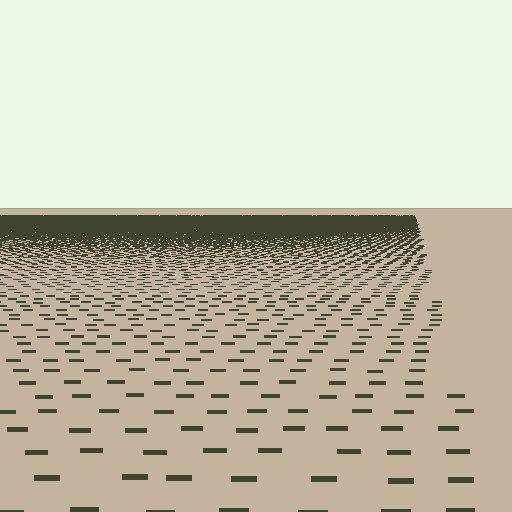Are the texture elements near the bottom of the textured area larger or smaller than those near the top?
Larger. Near the bottom, elements are closer to the viewer and appear at a bigger on-screen size.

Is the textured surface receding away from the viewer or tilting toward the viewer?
The surface is receding away from the viewer. Texture elements get smaller and denser toward the top.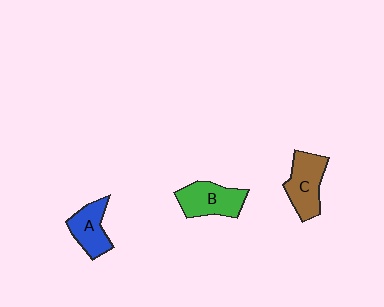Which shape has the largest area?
Shape C (brown).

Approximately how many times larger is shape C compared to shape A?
Approximately 1.2 times.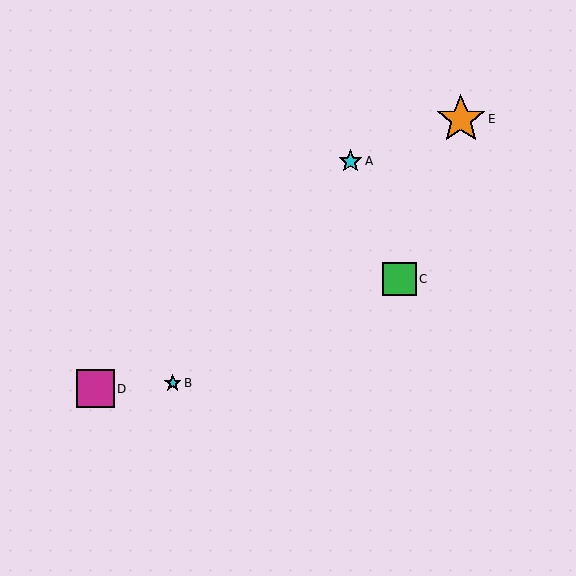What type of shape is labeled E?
Shape E is an orange star.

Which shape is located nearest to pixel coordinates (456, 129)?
The orange star (labeled E) at (461, 119) is nearest to that location.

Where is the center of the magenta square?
The center of the magenta square is at (95, 389).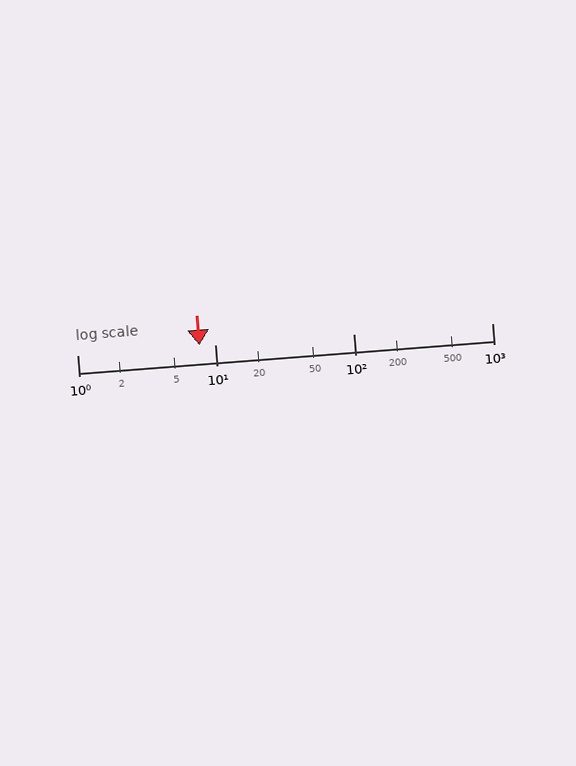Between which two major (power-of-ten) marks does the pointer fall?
The pointer is between 1 and 10.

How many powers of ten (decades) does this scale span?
The scale spans 3 decades, from 1 to 1000.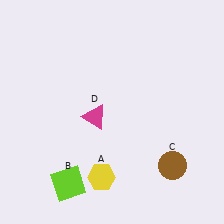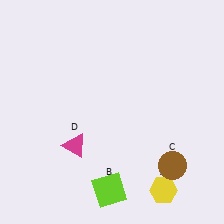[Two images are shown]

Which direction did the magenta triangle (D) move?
The magenta triangle (D) moved down.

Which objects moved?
The objects that moved are: the yellow hexagon (A), the lime square (B), the magenta triangle (D).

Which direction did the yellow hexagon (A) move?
The yellow hexagon (A) moved right.